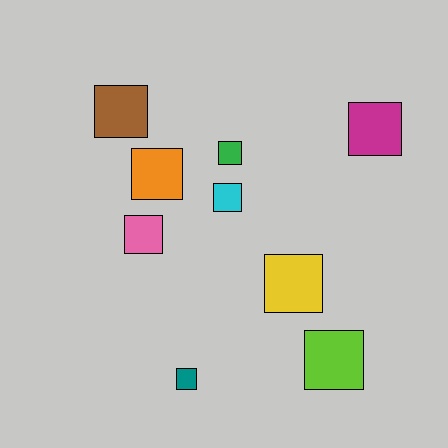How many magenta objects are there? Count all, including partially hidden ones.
There is 1 magenta object.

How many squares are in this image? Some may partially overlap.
There are 9 squares.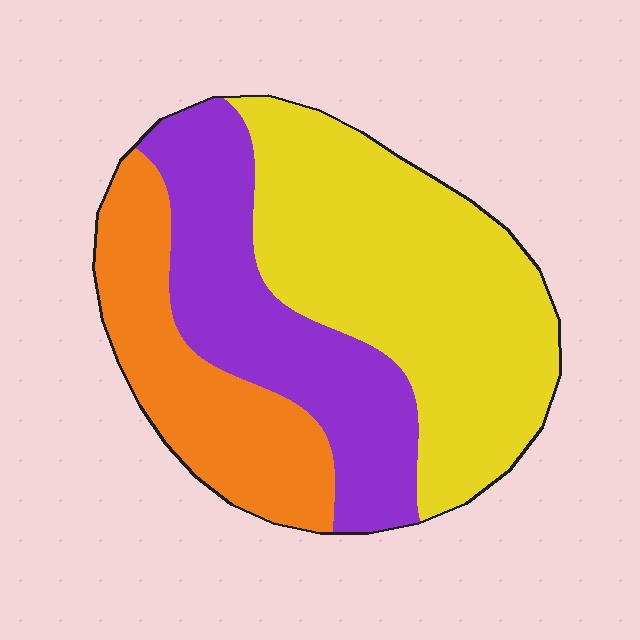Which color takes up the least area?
Orange, at roughly 25%.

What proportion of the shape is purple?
Purple covers 30% of the shape.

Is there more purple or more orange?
Purple.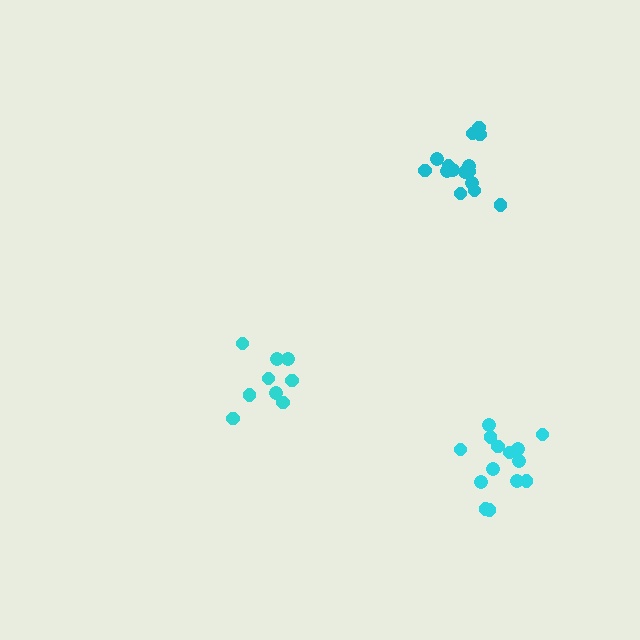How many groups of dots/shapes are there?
There are 3 groups.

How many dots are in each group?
Group 1: 9 dots, Group 2: 14 dots, Group 3: 15 dots (38 total).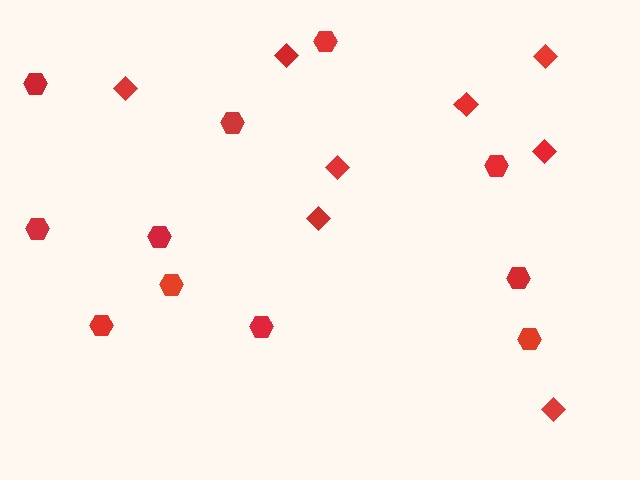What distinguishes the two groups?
There are 2 groups: one group of hexagons (11) and one group of diamonds (8).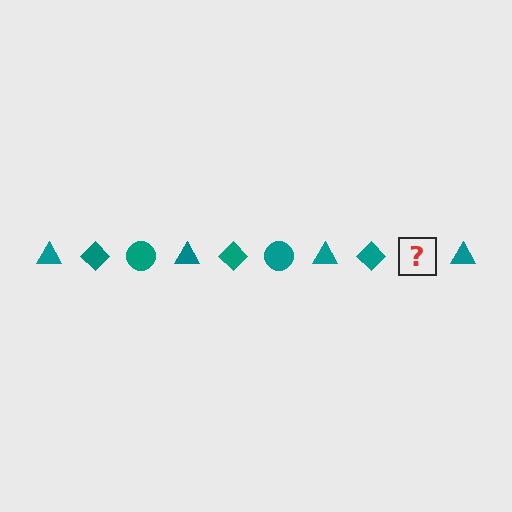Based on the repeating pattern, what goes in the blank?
The blank should be a teal circle.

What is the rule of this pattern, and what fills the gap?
The rule is that the pattern cycles through triangle, diamond, circle shapes in teal. The gap should be filled with a teal circle.